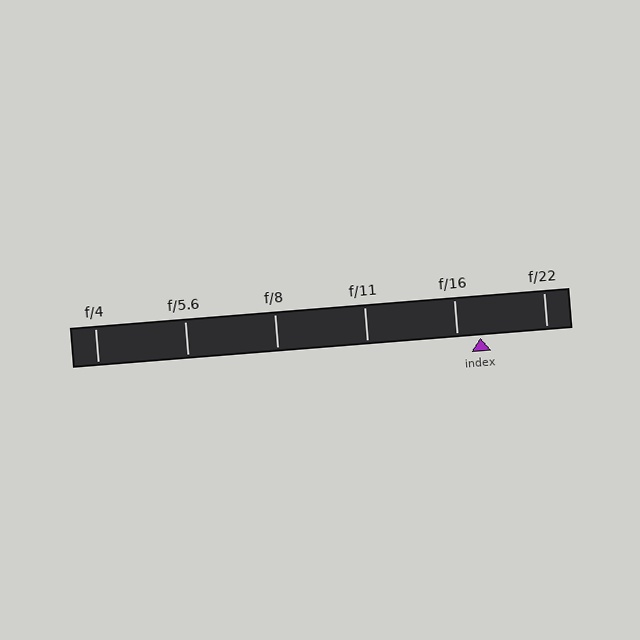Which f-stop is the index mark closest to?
The index mark is closest to f/16.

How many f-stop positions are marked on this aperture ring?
There are 6 f-stop positions marked.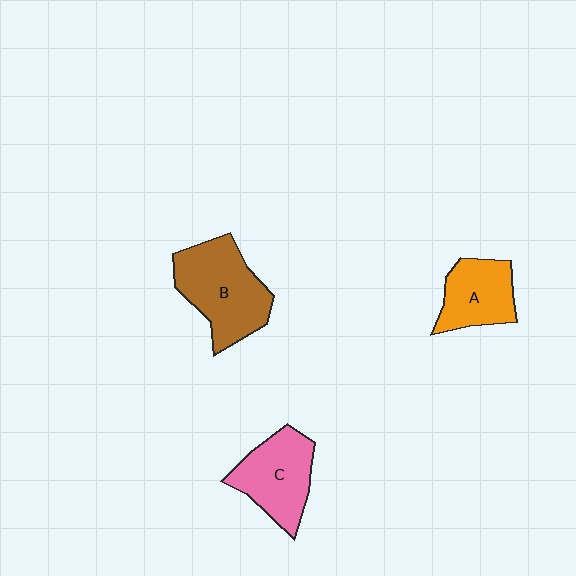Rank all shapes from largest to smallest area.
From largest to smallest: B (brown), C (pink), A (orange).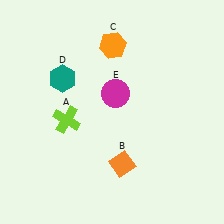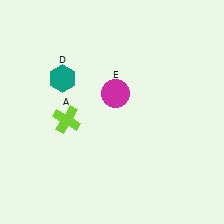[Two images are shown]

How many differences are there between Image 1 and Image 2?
There are 2 differences between the two images.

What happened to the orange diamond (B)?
The orange diamond (B) was removed in Image 2. It was in the bottom-right area of Image 1.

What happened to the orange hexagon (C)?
The orange hexagon (C) was removed in Image 2. It was in the top-right area of Image 1.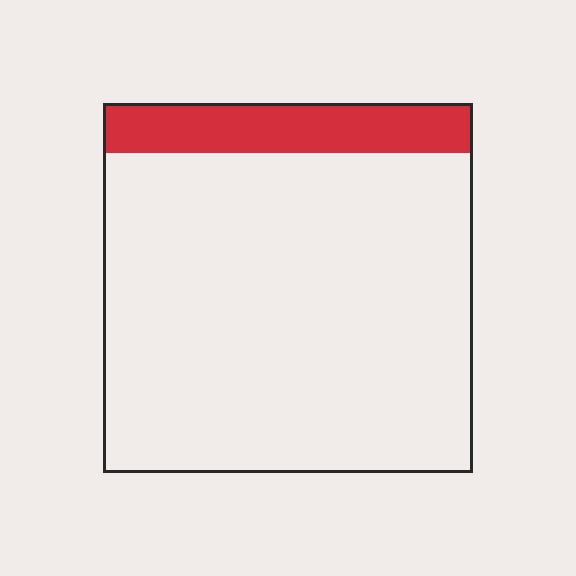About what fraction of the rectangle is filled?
About one eighth (1/8).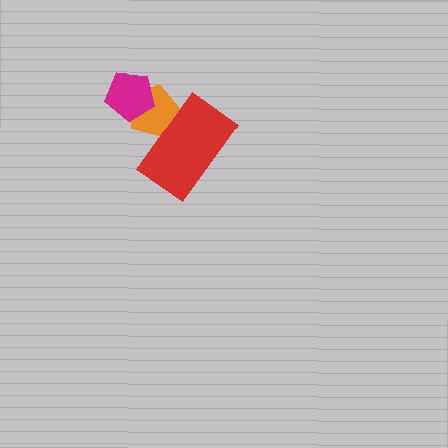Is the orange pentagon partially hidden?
Yes, it is partially covered by another shape.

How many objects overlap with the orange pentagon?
2 objects overlap with the orange pentagon.